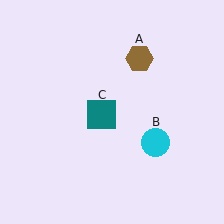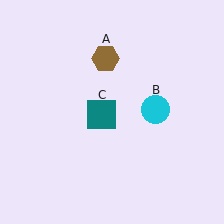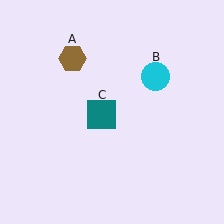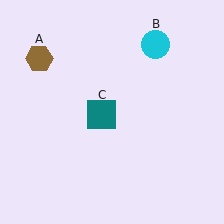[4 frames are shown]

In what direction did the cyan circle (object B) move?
The cyan circle (object B) moved up.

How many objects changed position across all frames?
2 objects changed position: brown hexagon (object A), cyan circle (object B).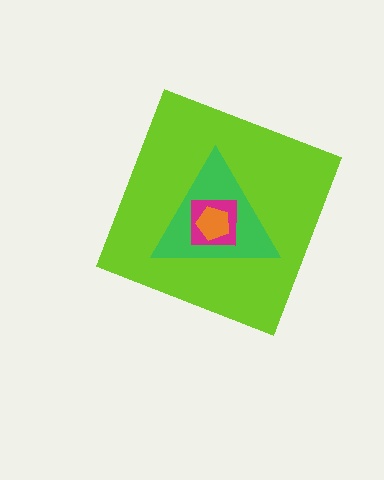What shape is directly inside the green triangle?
The magenta square.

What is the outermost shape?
The lime diamond.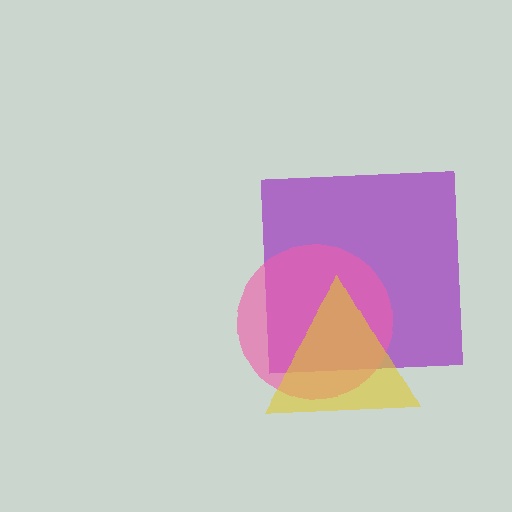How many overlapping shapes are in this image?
There are 3 overlapping shapes in the image.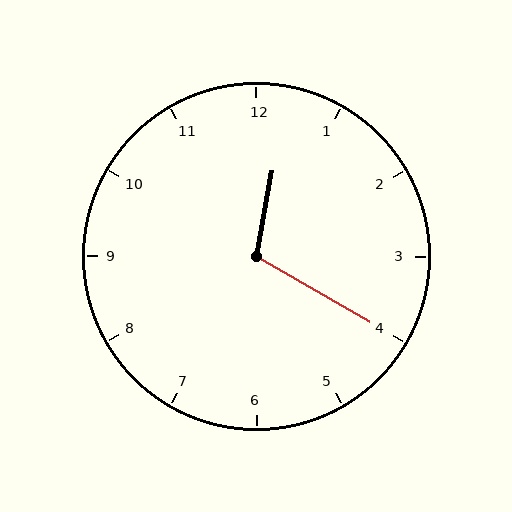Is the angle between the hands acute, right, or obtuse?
It is obtuse.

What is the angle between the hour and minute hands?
Approximately 110 degrees.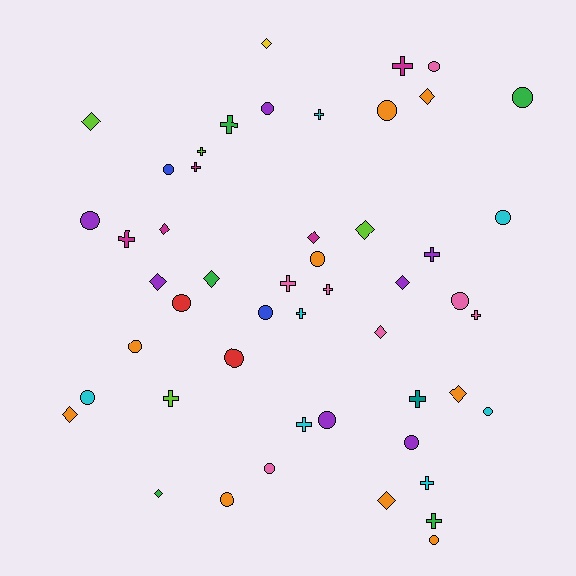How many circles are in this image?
There are 20 circles.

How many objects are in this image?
There are 50 objects.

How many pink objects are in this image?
There are 7 pink objects.